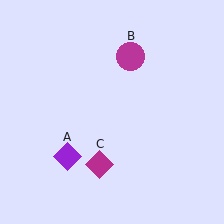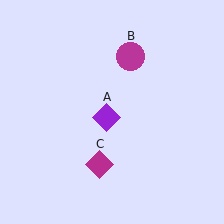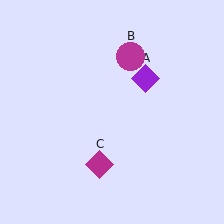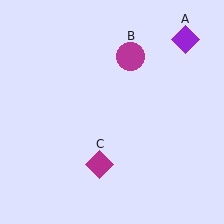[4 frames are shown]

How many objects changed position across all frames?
1 object changed position: purple diamond (object A).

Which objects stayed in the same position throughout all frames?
Magenta circle (object B) and magenta diamond (object C) remained stationary.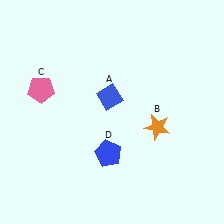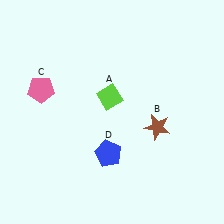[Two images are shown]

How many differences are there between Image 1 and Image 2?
There are 2 differences between the two images.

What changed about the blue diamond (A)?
In Image 1, A is blue. In Image 2, it changed to lime.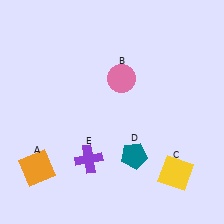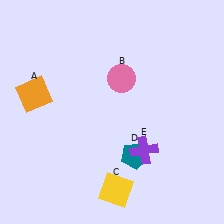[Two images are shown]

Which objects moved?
The objects that moved are: the orange square (A), the yellow square (C), the purple cross (E).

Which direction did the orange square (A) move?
The orange square (A) moved up.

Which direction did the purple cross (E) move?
The purple cross (E) moved right.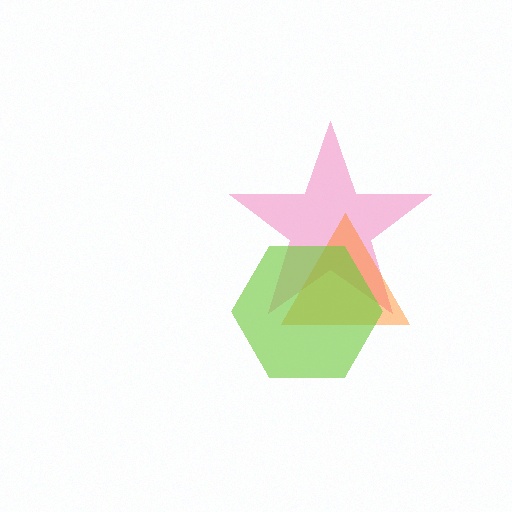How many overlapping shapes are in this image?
There are 3 overlapping shapes in the image.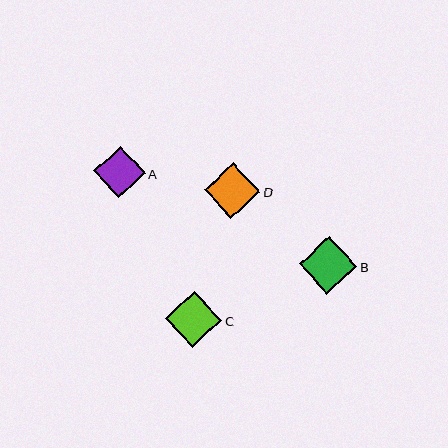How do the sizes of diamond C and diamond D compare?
Diamond C and diamond D are approximately the same size.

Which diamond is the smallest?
Diamond A is the smallest with a size of approximately 51 pixels.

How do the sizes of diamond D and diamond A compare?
Diamond D and diamond A are approximately the same size.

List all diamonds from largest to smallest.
From largest to smallest: B, C, D, A.